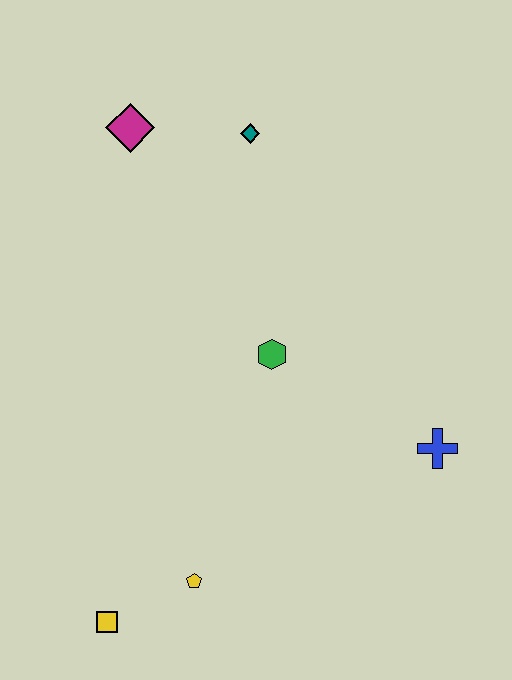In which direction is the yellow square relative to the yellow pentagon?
The yellow square is to the left of the yellow pentagon.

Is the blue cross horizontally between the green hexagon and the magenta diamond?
No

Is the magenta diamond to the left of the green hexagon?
Yes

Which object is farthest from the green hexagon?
The yellow square is farthest from the green hexagon.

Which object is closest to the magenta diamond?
The teal diamond is closest to the magenta diamond.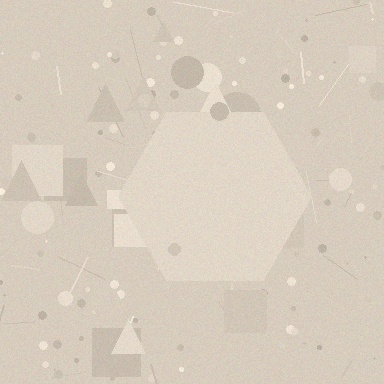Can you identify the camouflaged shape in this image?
The camouflaged shape is a hexagon.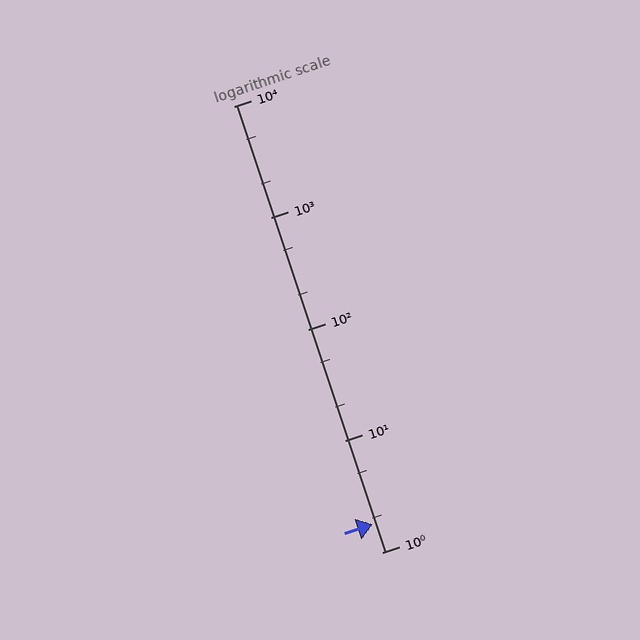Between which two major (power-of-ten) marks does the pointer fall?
The pointer is between 1 and 10.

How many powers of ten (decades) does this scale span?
The scale spans 4 decades, from 1 to 10000.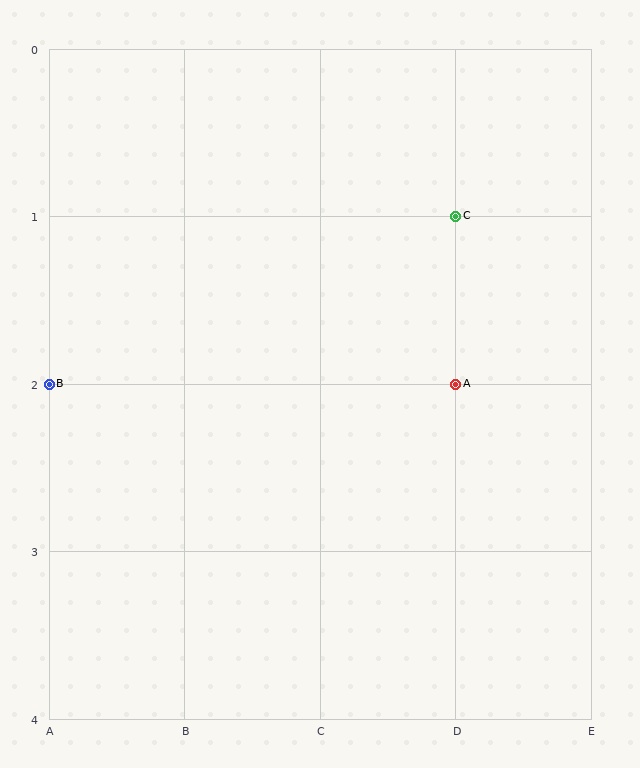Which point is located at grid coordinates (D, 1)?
Point C is at (D, 1).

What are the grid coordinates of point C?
Point C is at grid coordinates (D, 1).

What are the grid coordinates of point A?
Point A is at grid coordinates (D, 2).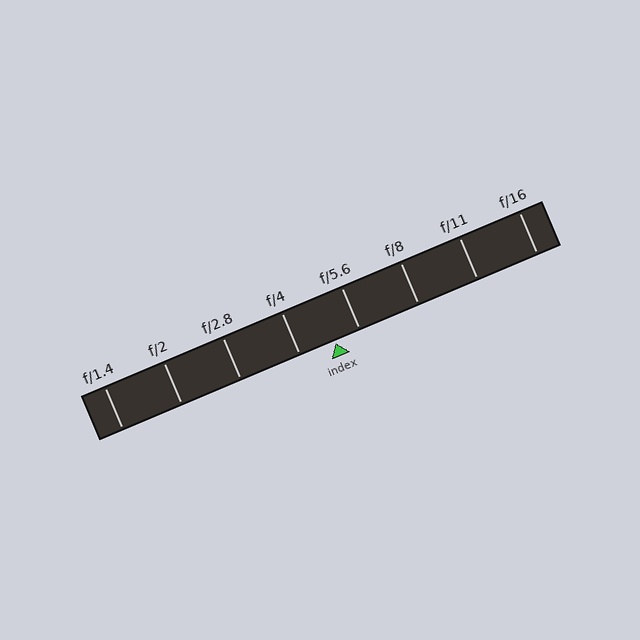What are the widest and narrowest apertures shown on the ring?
The widest aperture shown is f/1.4 and the narrowest is f/16.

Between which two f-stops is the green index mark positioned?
The index mark is between f/4 and f/5.6.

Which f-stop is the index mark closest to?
The index mark is closest to f/5.6.